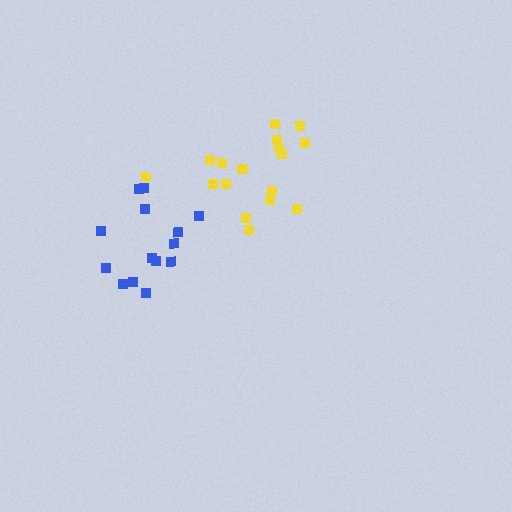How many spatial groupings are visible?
There are 2 spatial groupings.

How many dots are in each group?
Group 1: 14 dots, Group 2: 17 dots (31 total).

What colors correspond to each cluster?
The clusters are colored: blue, yellow.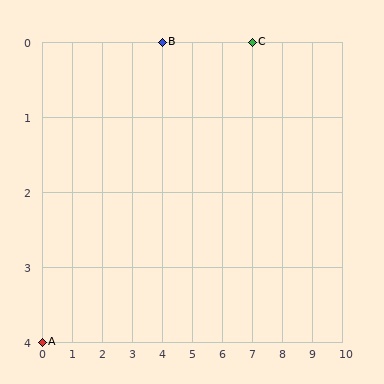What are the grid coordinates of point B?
Point B is at grid coordinates (4, 0).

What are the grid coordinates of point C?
Point C is at grid coordinates (7, 0).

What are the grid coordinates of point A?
Point A is at grid coordinates (0, 4).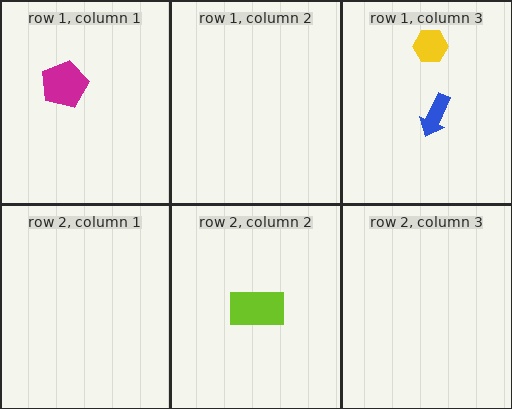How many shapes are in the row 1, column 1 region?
1.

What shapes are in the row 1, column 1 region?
The magenta pentagon.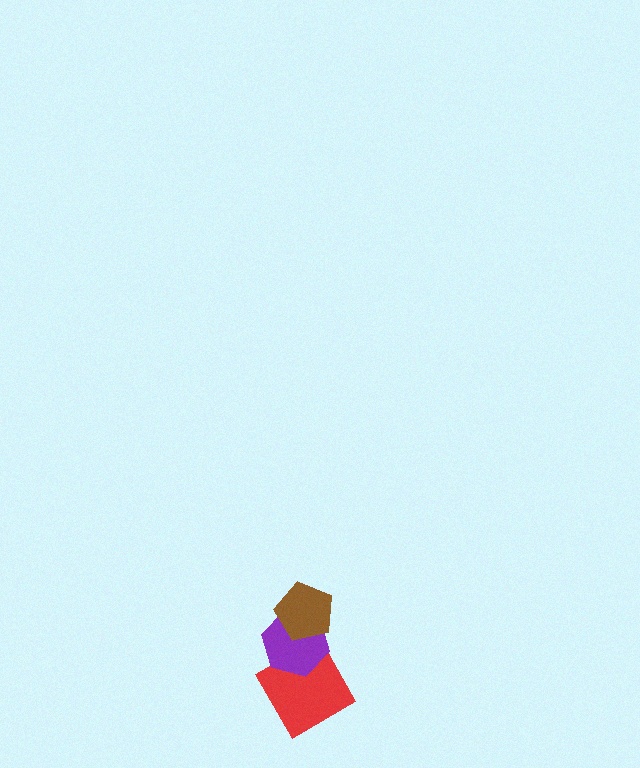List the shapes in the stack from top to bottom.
From top to bottom: the brown pentagon, the purple hexagon, the red square.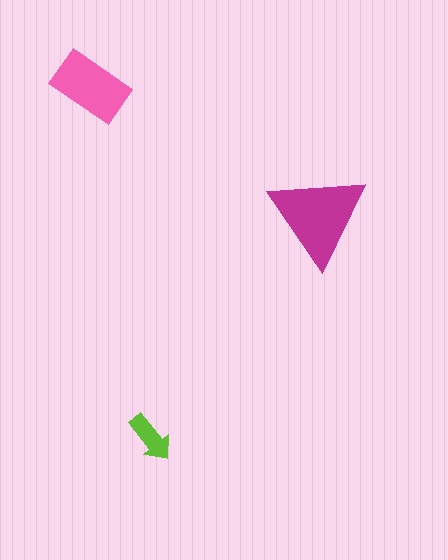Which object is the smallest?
The lime arrow.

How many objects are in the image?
There are 3 objects in the image.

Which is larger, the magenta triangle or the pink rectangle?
The magenta triangle.